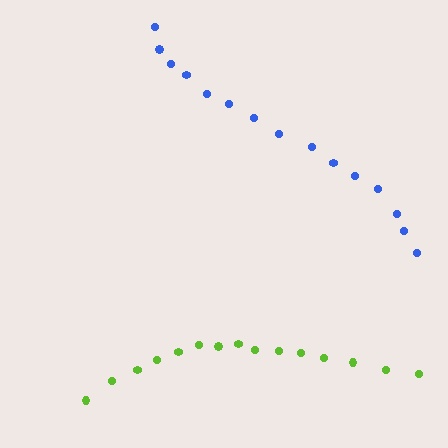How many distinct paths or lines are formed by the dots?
There are 2 distinct paths.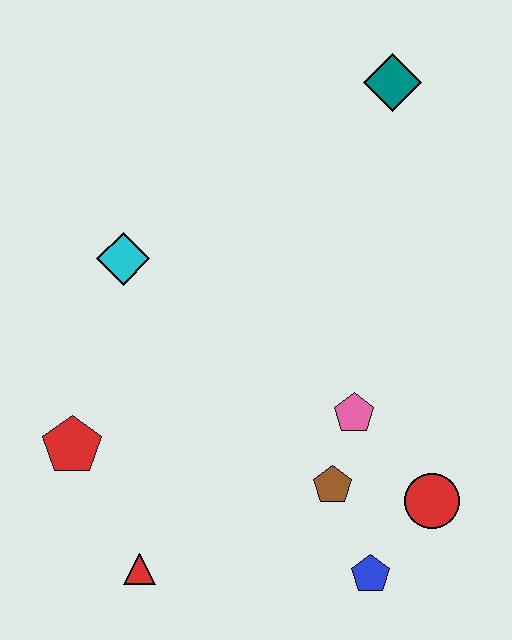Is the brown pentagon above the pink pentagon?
No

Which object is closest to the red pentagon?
The red triangle is closest to the red pentagon.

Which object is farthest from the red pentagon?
The teal diamond is farthest from the red pentagon.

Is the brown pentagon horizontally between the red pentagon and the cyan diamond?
No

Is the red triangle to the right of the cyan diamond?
Yes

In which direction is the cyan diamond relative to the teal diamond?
The cyan diamond is to the left of the teal diamond.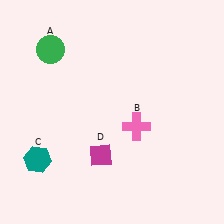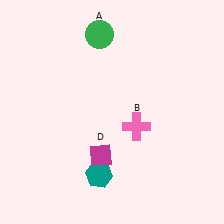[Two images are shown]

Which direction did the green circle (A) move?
The green circle (A) moved right.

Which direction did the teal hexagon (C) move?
The teal hexagon (C) moved right.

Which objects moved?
The objects that moved are: the green circle (A), the teal hexagon (C).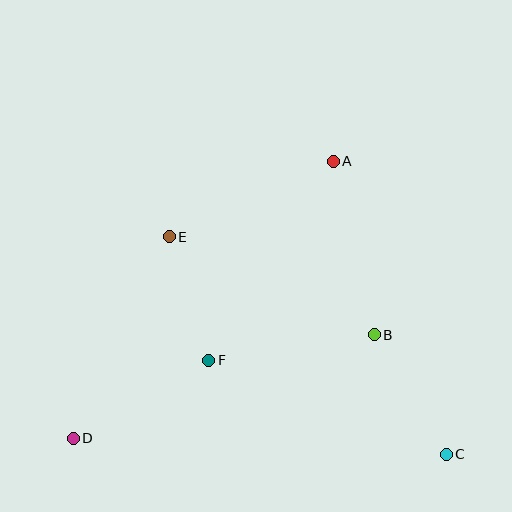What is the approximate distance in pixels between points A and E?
The distance between A and E is approximately 180 pixels.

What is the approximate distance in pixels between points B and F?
The distance between B and F is approximately 168 pixels.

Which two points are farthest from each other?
Points A and D are farthest from each other.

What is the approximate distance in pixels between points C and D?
The distance between C and D is approximately 373 pixels.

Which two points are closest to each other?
Points E and F are closest to each other.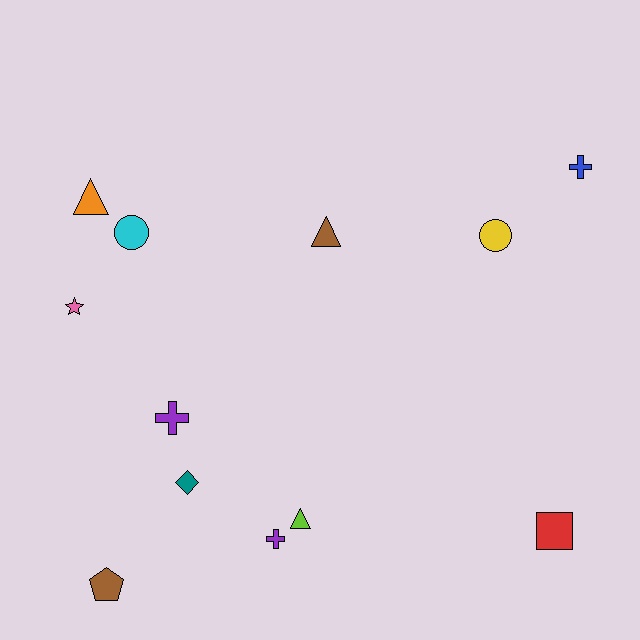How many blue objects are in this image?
There is 1 blue object.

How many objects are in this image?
There are 12 objects.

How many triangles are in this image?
There are 3 triangles.